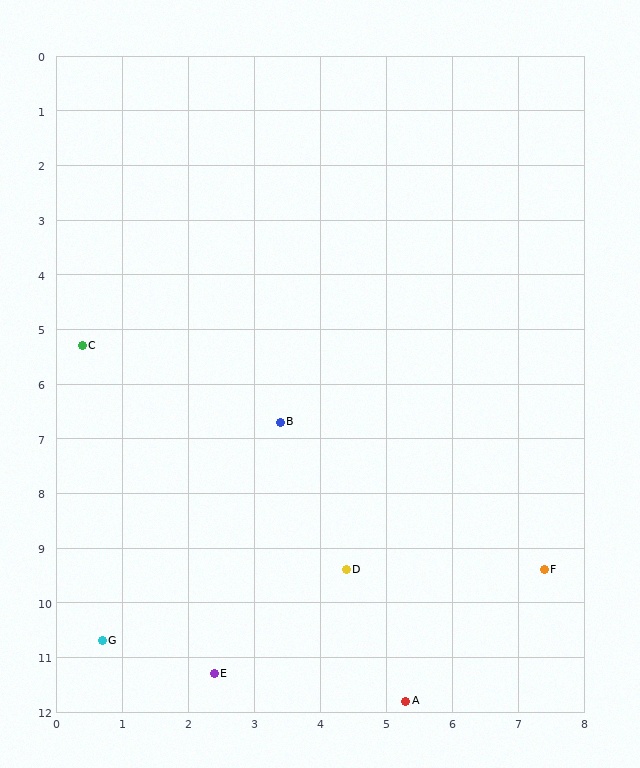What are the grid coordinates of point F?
Point F is at approximately (7.4, 9.4).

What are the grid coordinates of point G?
Point G is at approximately (0.7, 10.7).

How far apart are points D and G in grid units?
Points D and G are about 3.9 grid units apart.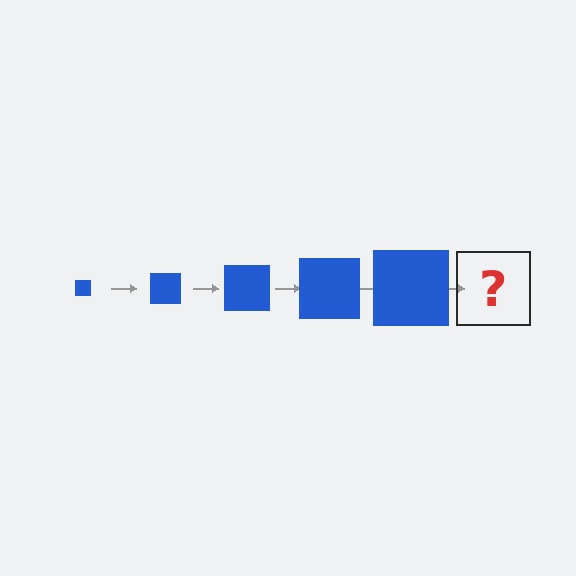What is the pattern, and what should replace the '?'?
The pattern is that the square gets progressively larger each step. The '?' should be a blue square, larger than the previous one.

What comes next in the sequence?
The next element should be a blue square, larger than the previous one.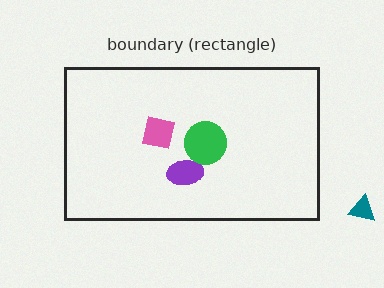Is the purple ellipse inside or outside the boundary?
Inside.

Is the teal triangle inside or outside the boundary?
Outside.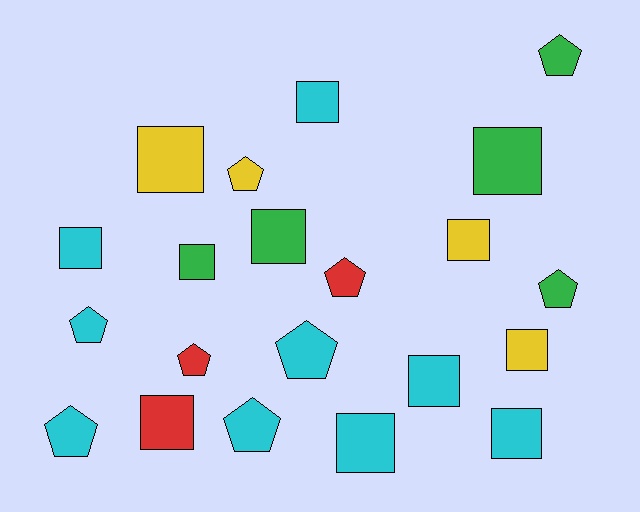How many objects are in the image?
There are 21 objects.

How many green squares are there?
There are 3 green squares.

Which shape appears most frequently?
Square, with 12 objects.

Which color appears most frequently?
Cyan, with 9 objects.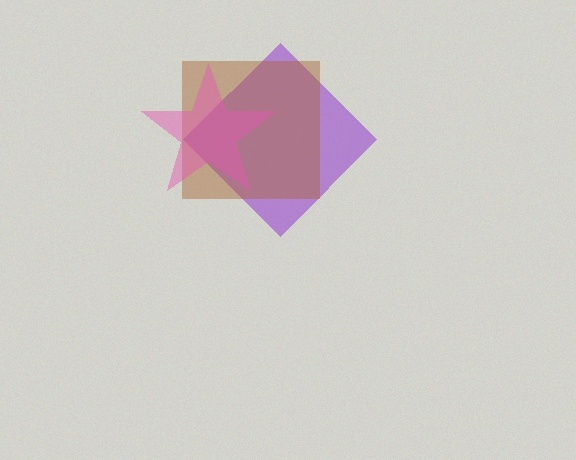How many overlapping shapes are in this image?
There are 3 overlapping shapes in the image.